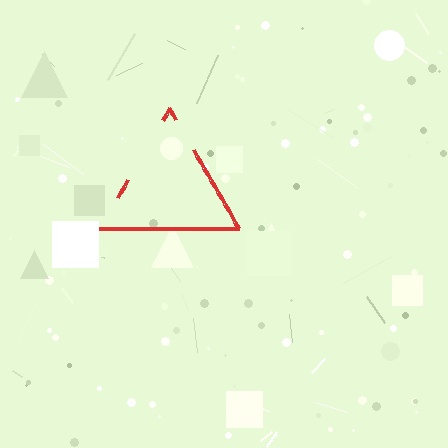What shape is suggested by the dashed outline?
The dashed outline suggests a triangle.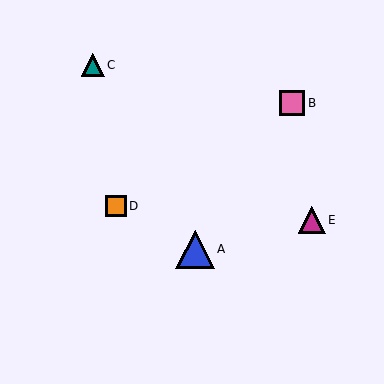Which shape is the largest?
The blue triangle (labeled A) is the largest.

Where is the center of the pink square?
The center of the pink square is at (292, 103).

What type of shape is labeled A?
Shape A is a blue triangle.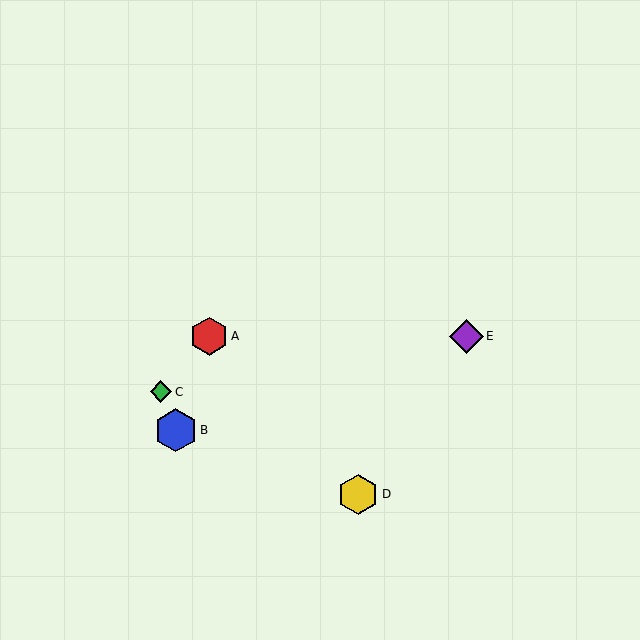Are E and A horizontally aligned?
Yes, both are at y≈336.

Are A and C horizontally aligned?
No, A is at y≈336 and C is at y≈392.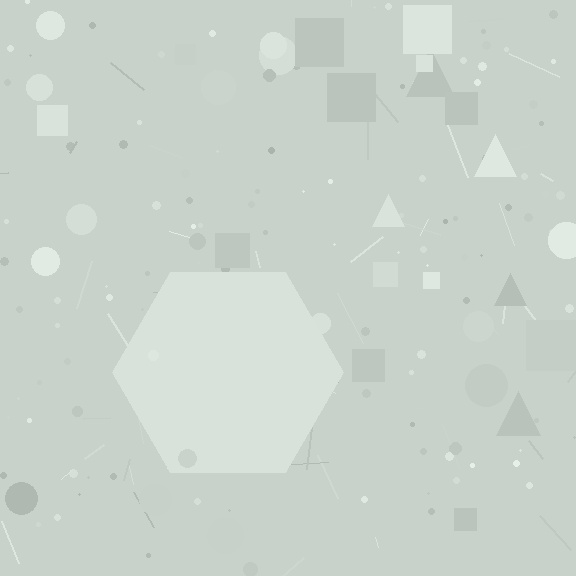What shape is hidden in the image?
A hexagon is hidden in the image.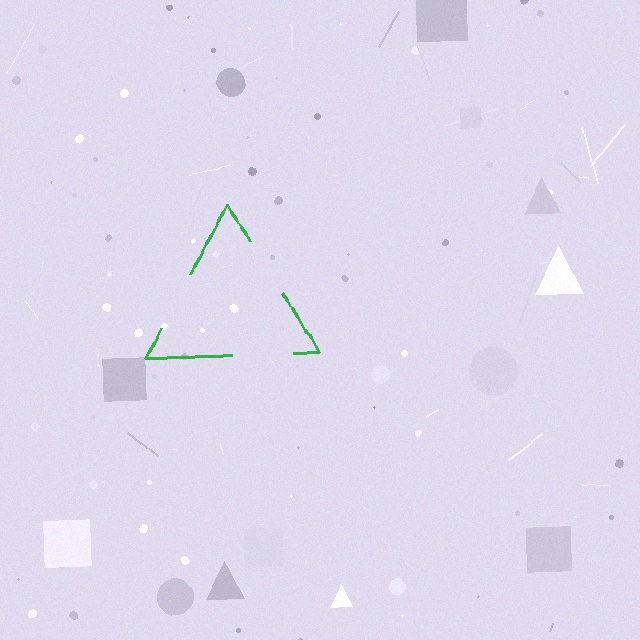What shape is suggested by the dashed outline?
The dashed outline suggests a triangle.